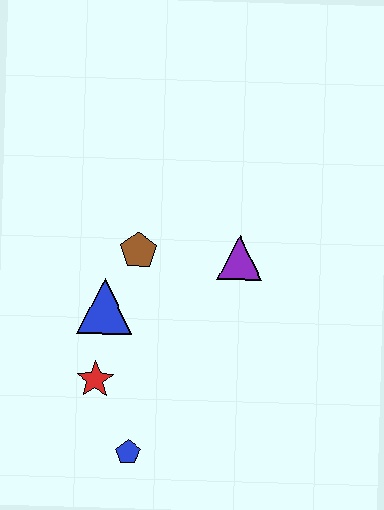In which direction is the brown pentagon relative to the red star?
The brown pentagon is above the red star.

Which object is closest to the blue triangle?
The brown pentagon is closest to the blue triangle.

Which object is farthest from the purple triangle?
The blue pentagon is farthest from the purple triangle.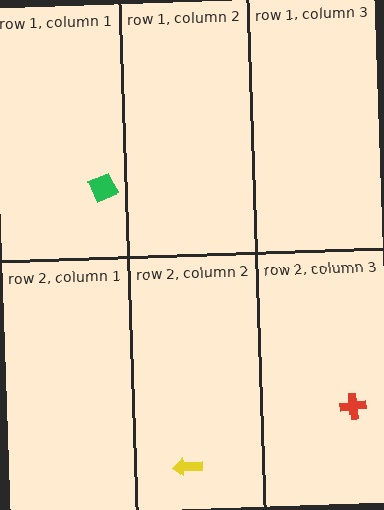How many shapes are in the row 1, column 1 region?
1.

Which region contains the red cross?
The row 2, column 3 region.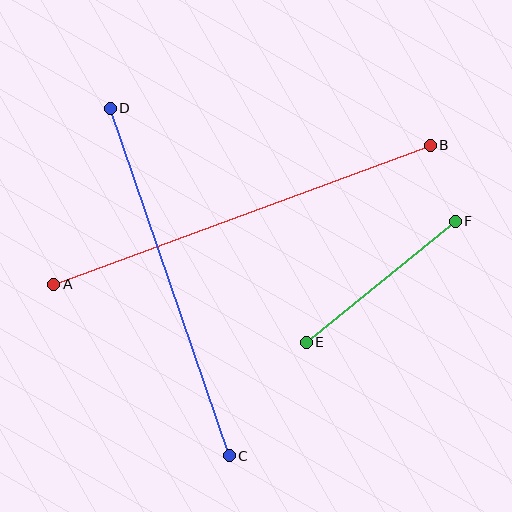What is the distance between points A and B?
The distance is approximately 402 pixels.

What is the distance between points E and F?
The distance is approximately 192 pixels.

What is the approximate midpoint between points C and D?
The midpoint is at approximately (170, 282) pixels.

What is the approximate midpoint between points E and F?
The midpoint is at approximately (381, 282) pixels.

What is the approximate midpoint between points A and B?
The midpoint is at approximately (242, 215) pixels.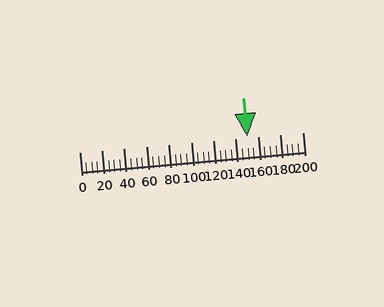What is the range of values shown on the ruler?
The ruler shows values from 0 to 200.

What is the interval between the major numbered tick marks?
The major tick marks are spaced 20 units apart.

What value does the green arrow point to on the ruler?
The green arrow points to approximately 150.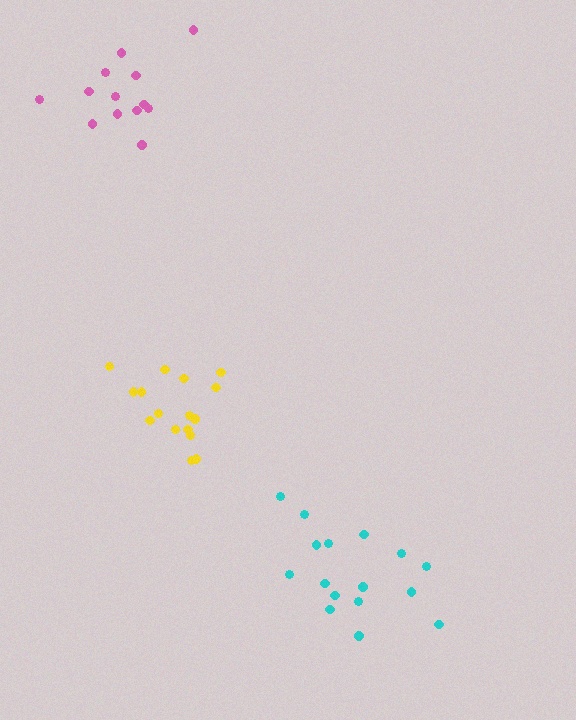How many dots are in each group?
Group 1: 13 dots, Group 2: 16 dots, Group 3: 16 dots (45 total).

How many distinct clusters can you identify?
There are 3 distinct clusters.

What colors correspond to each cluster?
The clusters are colored: pink, yellow, cyan.